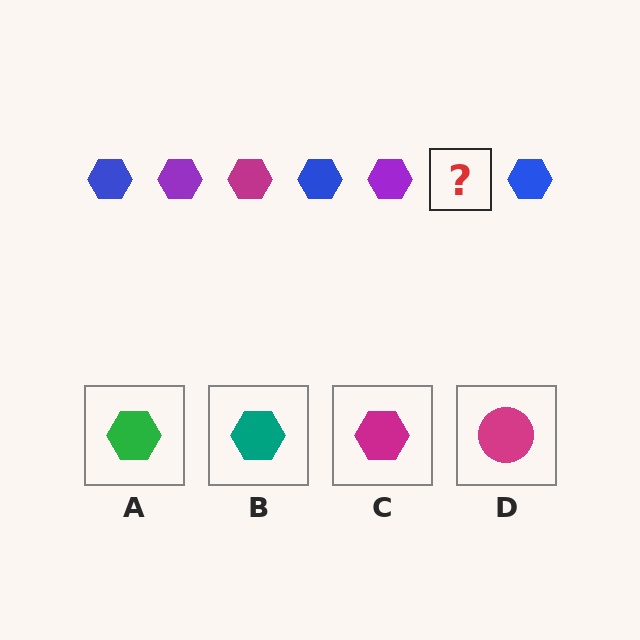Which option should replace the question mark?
Option C.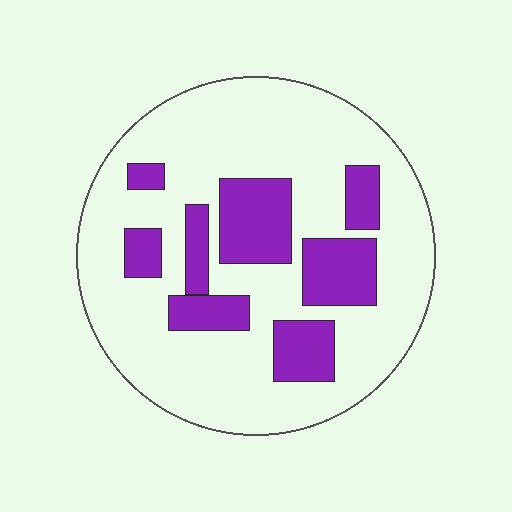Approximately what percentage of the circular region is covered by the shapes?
Approximately 25%.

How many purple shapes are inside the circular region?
8.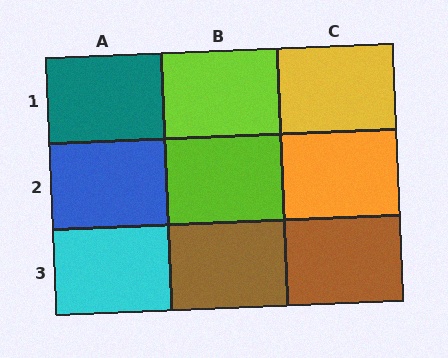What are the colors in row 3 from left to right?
Cyan, brown, brown.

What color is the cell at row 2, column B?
Lime.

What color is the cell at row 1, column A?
Teal.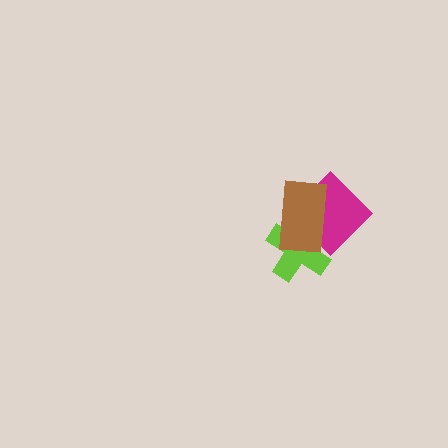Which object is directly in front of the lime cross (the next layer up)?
The magenta diamond is directly in front of the lime cross.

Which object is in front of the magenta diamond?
The brown rectangle is in front of the magenta diamond.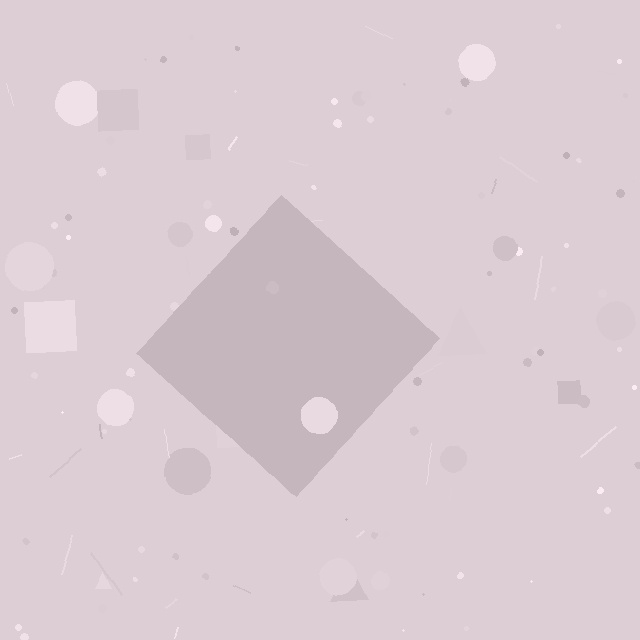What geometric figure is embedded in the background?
A diamond is embedded in the background.